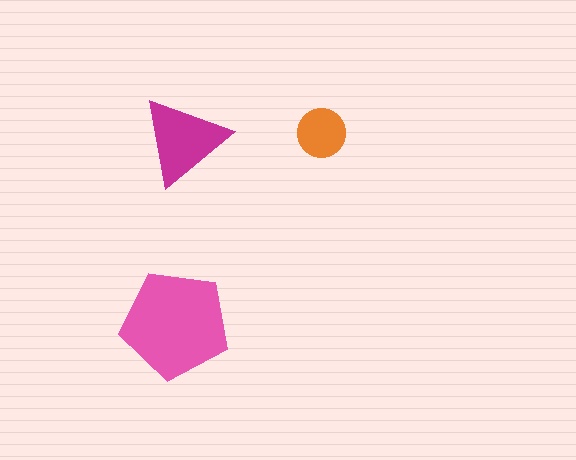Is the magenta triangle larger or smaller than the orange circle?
Larger.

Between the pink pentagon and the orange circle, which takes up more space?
The pink pentagon.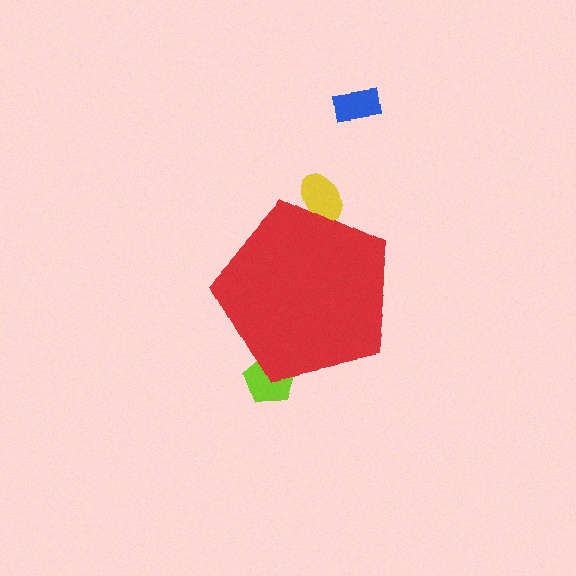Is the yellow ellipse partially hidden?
Yes, the yellow ellipse is partially hidden behind the red pentagon.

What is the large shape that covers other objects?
A red pentagon.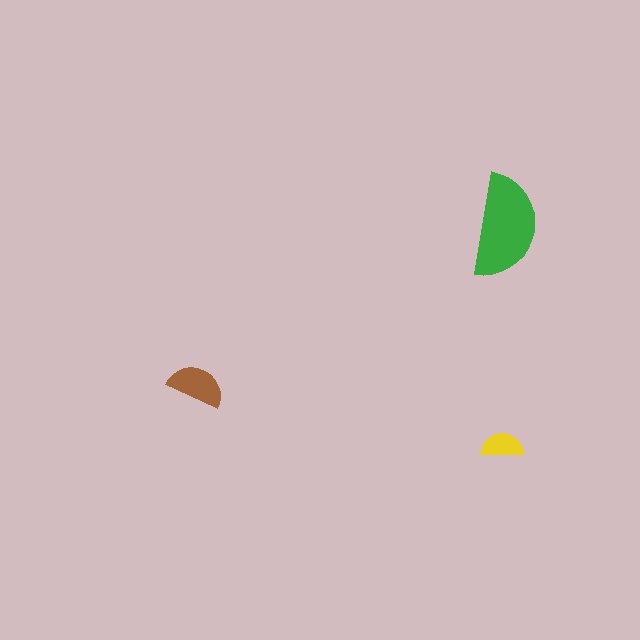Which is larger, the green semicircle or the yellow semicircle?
The green one.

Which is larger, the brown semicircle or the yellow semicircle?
The brown one.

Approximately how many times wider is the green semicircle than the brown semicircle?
About 2 times wider.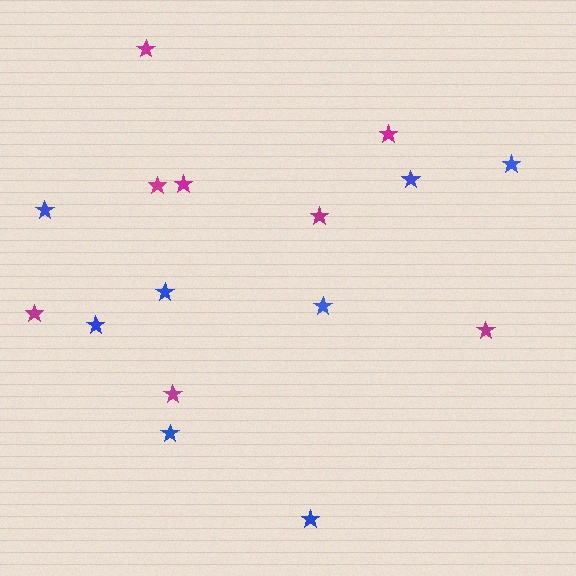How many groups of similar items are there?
There are 2 groups: one group of blue stars (8) and one group of magenta stars (8).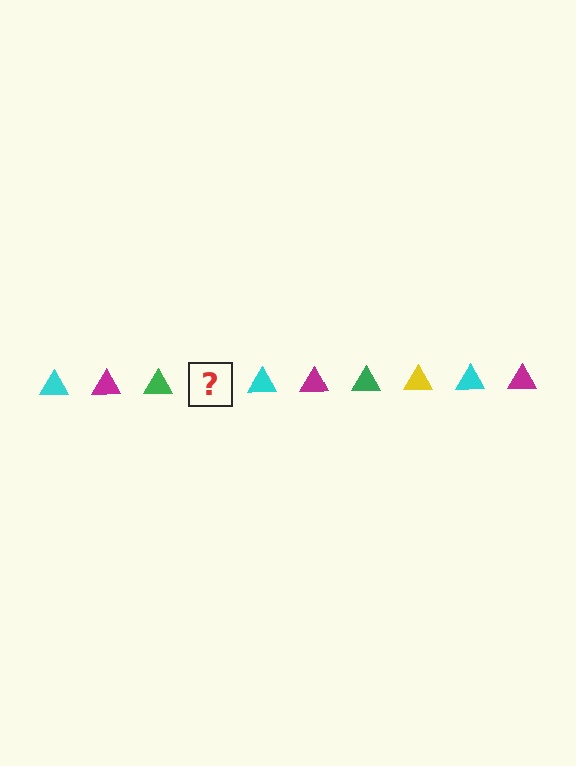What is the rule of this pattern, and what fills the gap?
The rule is that the pattern cycles through cyan, magenta, green, yellow triangles. The gap should be filled with a yellow triangle.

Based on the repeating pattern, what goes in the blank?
The blank should be a yellow triangle.